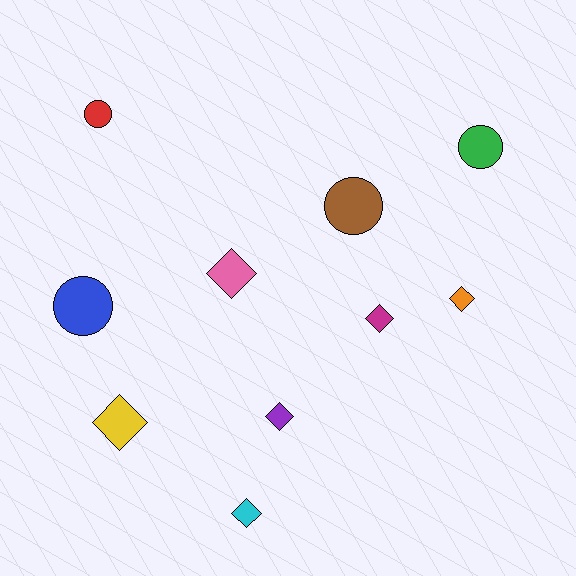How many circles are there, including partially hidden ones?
There are 4 circles.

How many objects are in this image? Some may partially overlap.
There are 10 objects.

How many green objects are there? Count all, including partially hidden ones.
There is 1 green object.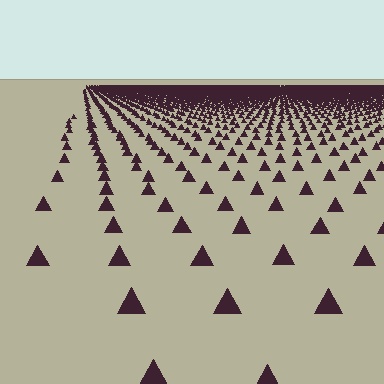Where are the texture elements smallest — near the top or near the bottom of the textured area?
Near the top.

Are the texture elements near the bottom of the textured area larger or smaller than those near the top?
Larger. Near the bottom, elements are closer to the viewer and appear at a bigger on-screen size.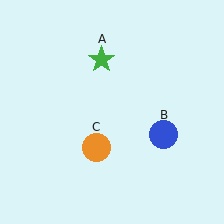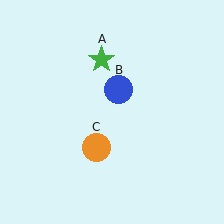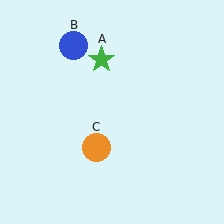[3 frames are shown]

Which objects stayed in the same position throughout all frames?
Green star (object A) and orange circle (object C) remained stationary.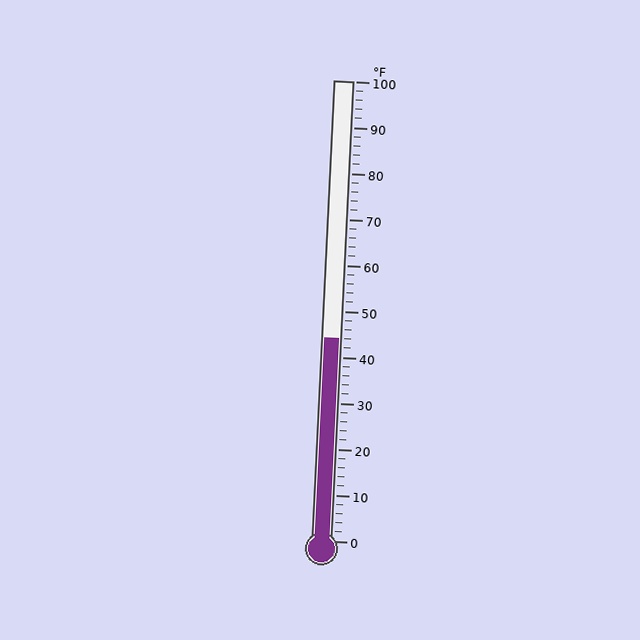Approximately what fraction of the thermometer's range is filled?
The thermometer is filled to approximately 45% of its range.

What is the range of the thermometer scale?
The thermometer scale ranges from 0°F to 100°F.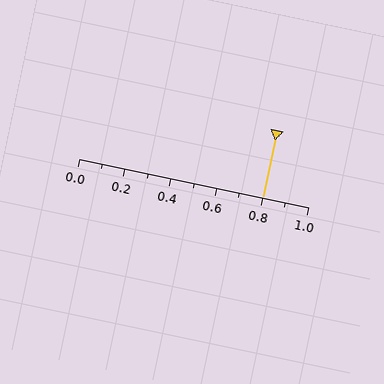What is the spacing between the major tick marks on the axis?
The major ticks are spaced 0.2 apart.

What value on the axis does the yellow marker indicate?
The marker indicates approximately 0.8.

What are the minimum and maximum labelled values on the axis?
The axis runs from 0.0 to 1.0.